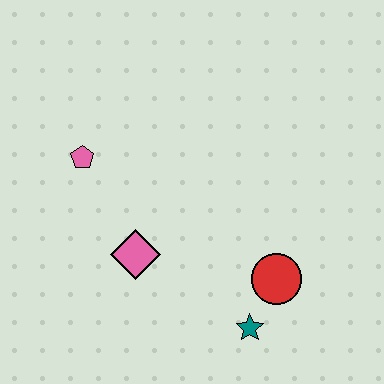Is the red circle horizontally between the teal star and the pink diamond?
No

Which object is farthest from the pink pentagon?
The teal star is farthest from the pink pentagon.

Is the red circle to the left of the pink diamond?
No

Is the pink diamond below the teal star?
No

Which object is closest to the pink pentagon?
The pink diamond is closest to the pink pentagon.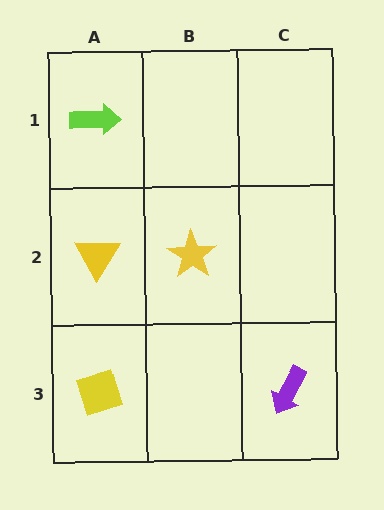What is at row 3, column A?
A yellow diamond.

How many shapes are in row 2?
2 shapes.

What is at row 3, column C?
A purple arrow.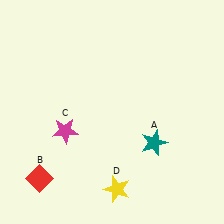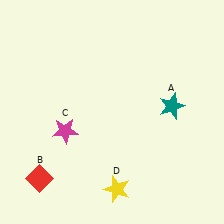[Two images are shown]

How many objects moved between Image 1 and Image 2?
1 object moved between the two images.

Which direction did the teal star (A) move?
The teal star (A) moved up.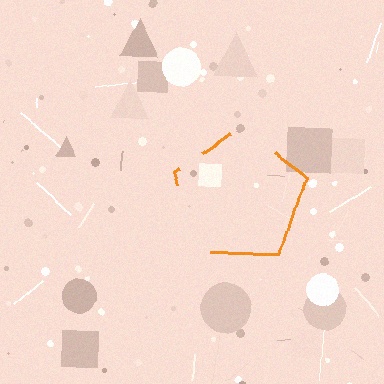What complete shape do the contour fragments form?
The contour fragments form a pentagon.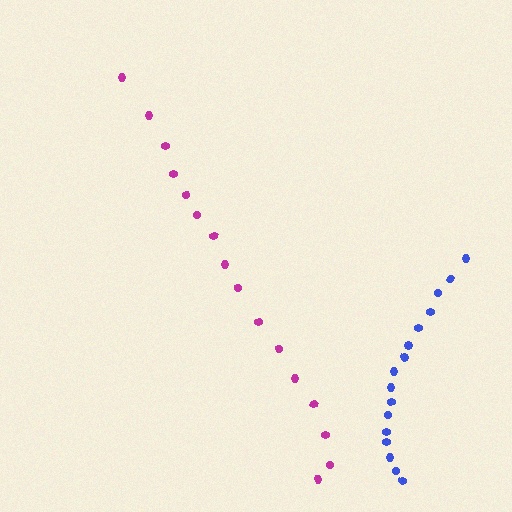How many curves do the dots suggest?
There are 2 distinct paths.